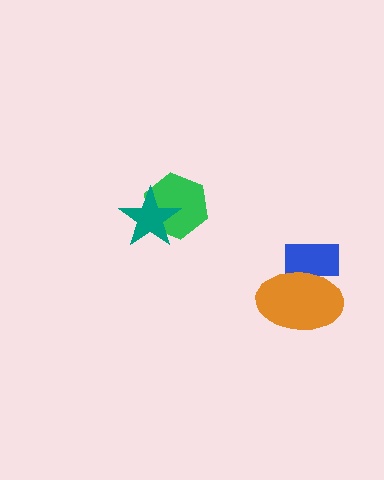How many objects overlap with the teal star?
1 object overlaps with the teal star.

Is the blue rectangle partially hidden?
Yes, it is partially covered by another shape.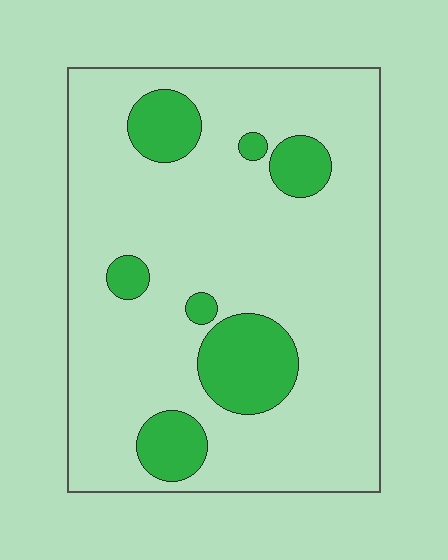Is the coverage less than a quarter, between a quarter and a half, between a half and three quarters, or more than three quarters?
Less than a quarter.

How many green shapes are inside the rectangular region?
7.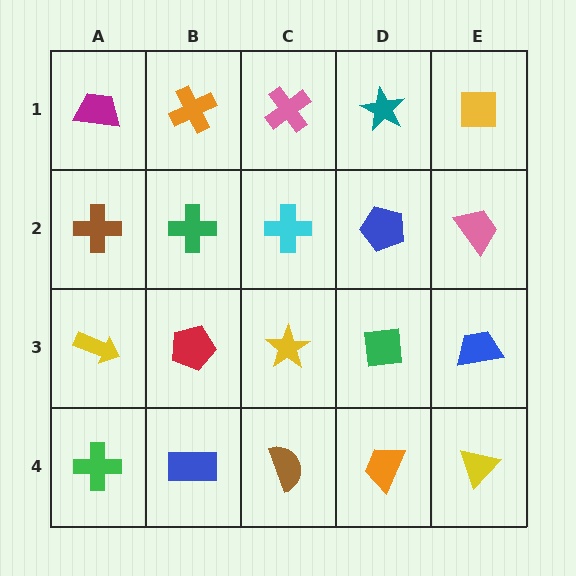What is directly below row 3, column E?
A yellow triangle.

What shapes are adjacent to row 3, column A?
A brown cross (row 2, column A), a green cross (row 4, column A), a red pentagon (row 3, column B).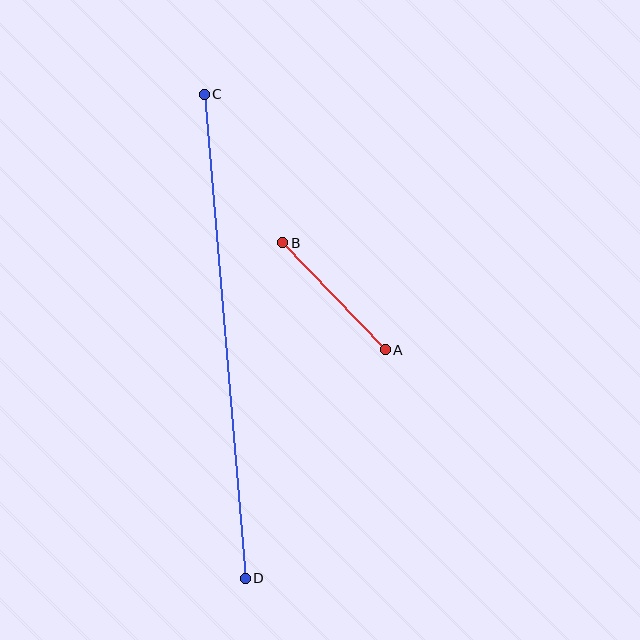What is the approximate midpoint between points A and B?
The midpoint is at approximately (334, 296) pixels.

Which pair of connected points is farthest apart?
Points C and D are farthest apart.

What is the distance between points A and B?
The distance is approximately 148 pixels.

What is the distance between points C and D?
The distance is approximately 485 pixels.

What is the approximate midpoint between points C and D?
The midpoint is at approximately (225, 336) pixels.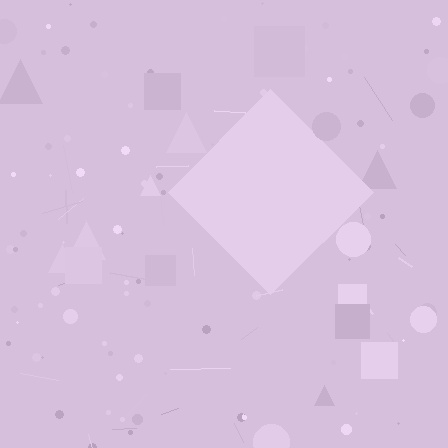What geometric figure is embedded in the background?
A diamond is embedded in the background.